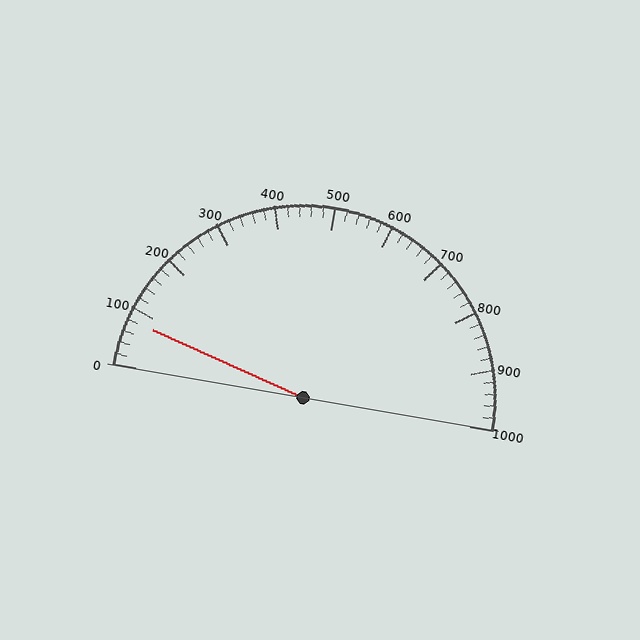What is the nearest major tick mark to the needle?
The nearest major tick mark is 100.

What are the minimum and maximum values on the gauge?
The gauge ranges from 0 to 1000.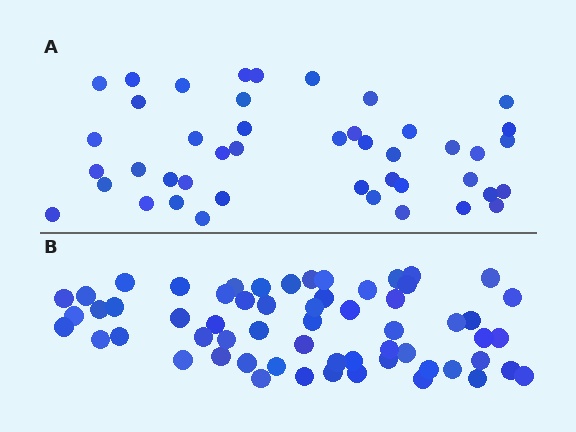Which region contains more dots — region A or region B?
Region B (the bottom region) has more dots.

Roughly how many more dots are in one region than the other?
Region B has approximately 15 more dots than region A.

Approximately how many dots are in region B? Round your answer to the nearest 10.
About 60 dots.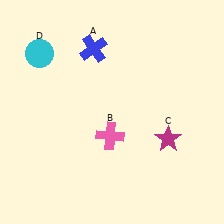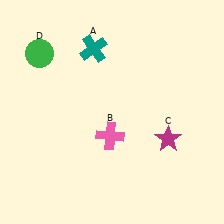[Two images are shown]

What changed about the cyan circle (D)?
In Image 1, D is cyan. In Image 2, it changed to green.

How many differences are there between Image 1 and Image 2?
There are 2 differences between the two images.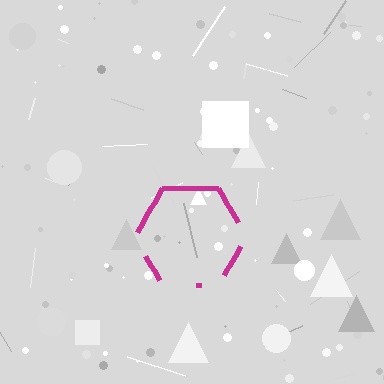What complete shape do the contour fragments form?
The contour fragments form a hexagon.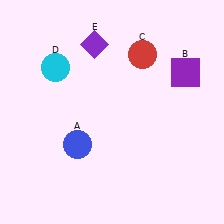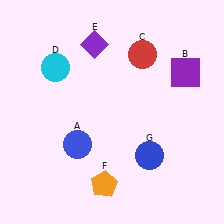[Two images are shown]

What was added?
An orange pentagon (F), a blue circle (G) were added in Image 2.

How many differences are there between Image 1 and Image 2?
There are 2 differences between the two images.